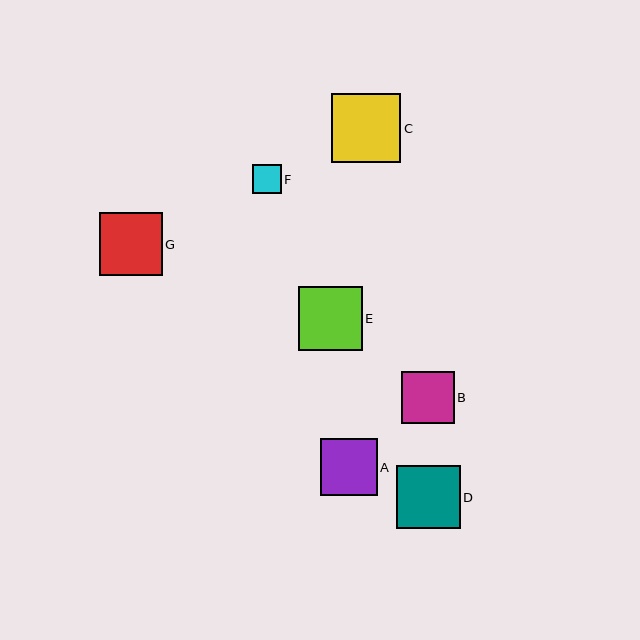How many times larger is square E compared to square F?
Square E is approximately 2.2 times the size of square F.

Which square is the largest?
Square C is the largest with a size of approximately 69 pixels.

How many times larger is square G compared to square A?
Square G is approximately 1.1 times the size of square A.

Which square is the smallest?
Square F is the smallest with a size of approximately 29 pixels.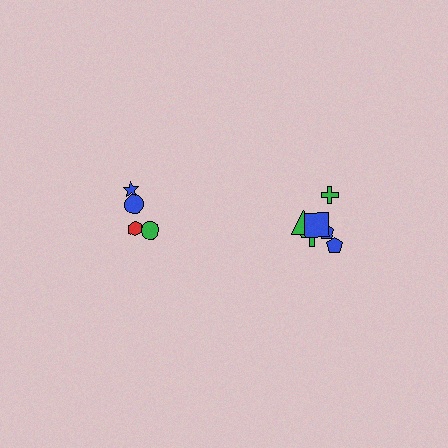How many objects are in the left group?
There are 4 objects.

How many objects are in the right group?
There are 6 objects.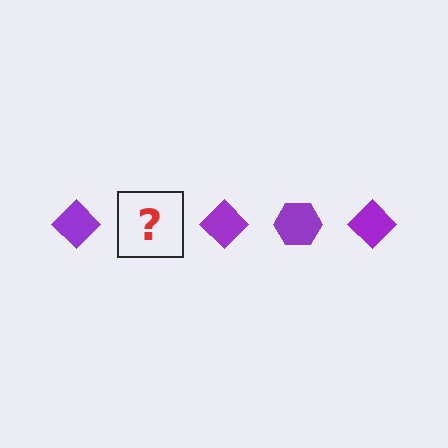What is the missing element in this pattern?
The missing element is a purple hexagon.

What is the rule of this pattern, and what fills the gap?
The rule is that the pattern cycles through diamond, hexagon shapes in purple. The gap should be filled with a purple hexagon.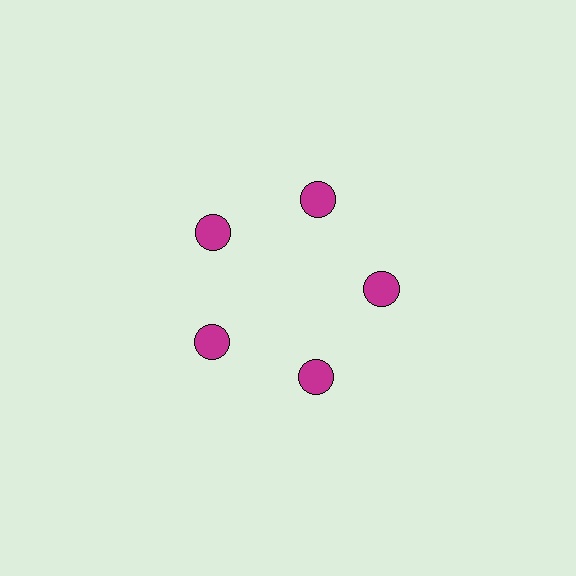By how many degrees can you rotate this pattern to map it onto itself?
The pattern maps onto itself every 72 degrees of rotation.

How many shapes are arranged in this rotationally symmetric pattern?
There are 5 shapes, arranged in 5 groups of 1.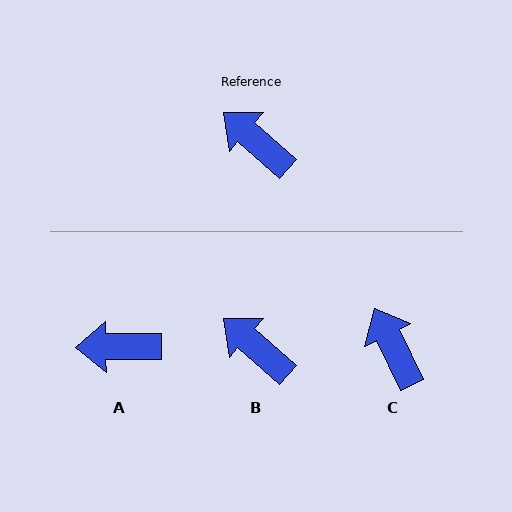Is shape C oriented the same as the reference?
No, it is off by about 22 degrees.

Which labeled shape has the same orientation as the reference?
B.